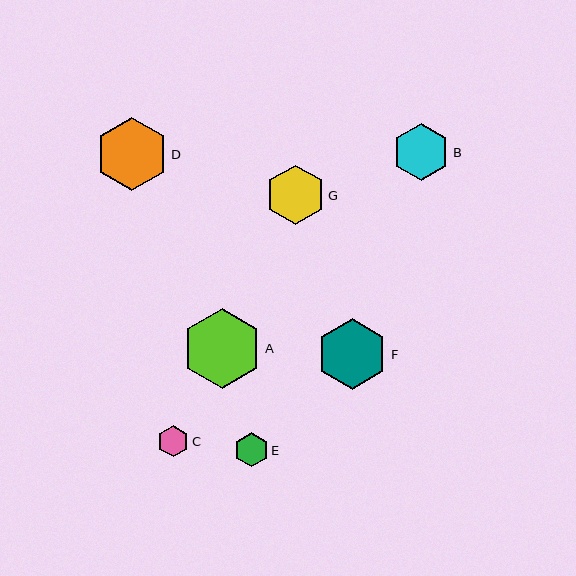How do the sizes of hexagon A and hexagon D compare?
Hexagon A and hexagon D are approximately the same size.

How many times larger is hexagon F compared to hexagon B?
Hexagon F is approximately 1.2 times the size of hexagon B.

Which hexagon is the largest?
Hexagon A is the largest with a size of approximately 80 pixels.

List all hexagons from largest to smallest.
From largest to smallest: A, D, F, G, B, E, C.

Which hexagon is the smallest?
Hexagon C is the smallest with a size of approximately 31 pixels.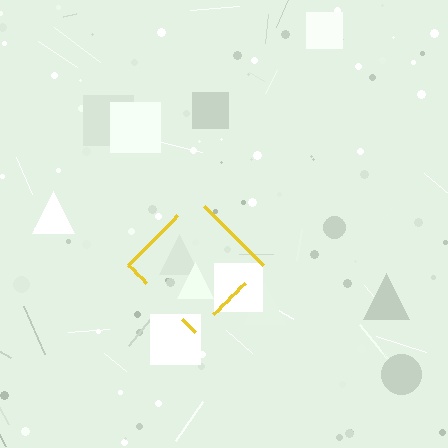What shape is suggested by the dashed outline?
The dashed outline suggests a diamond.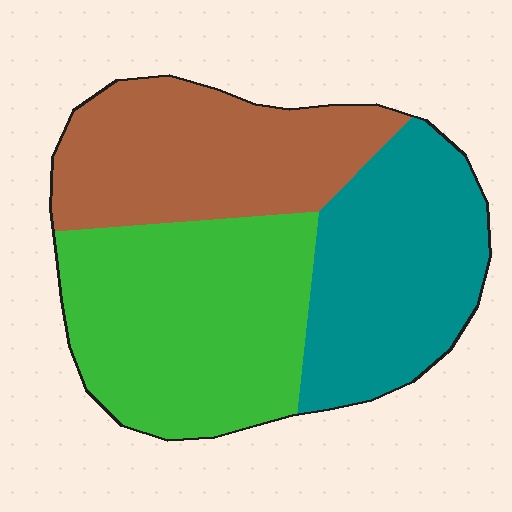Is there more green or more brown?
Green.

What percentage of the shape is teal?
Teal takes up about one third (1/3) of the shape.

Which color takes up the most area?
Green, at roughly 40%.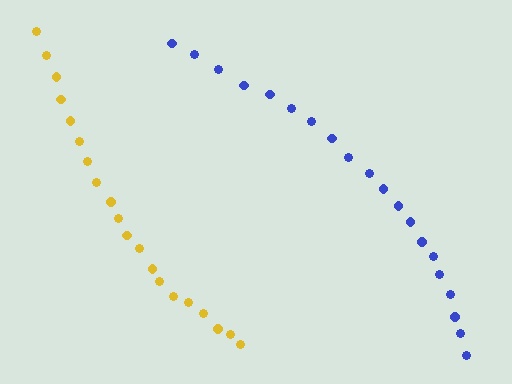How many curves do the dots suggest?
There are 2 distinct paths.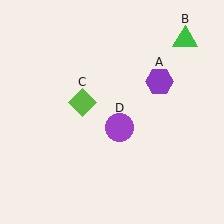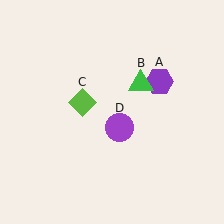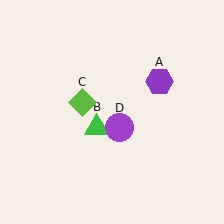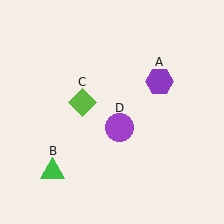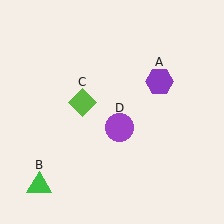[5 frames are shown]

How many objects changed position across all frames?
1 object changed position: green triangle (object B).